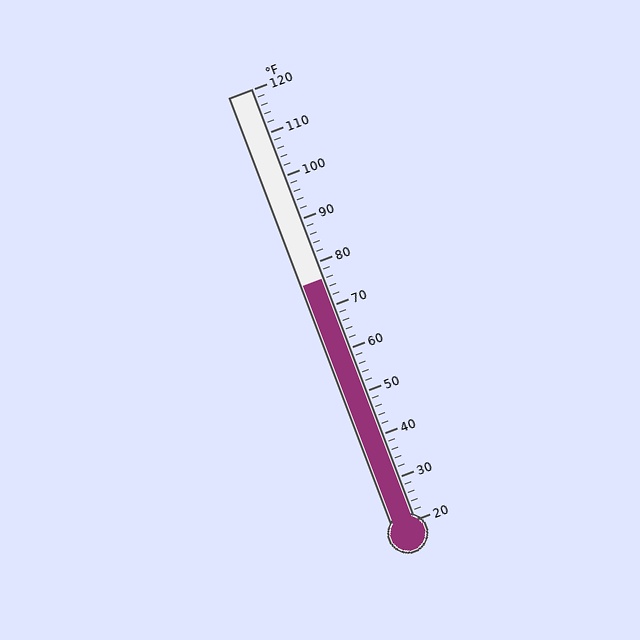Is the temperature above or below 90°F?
The temperature is below 90°F.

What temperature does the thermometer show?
The thermometer shows approximately 76°F.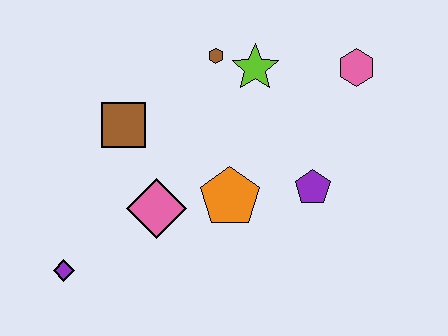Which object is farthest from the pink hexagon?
The purple diamond is farthest from the pink hexagon.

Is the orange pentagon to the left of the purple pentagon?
Yes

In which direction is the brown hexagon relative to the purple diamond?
The brown hexagon is above the purple diamond.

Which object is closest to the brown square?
The pink diamond is closest to the brown square.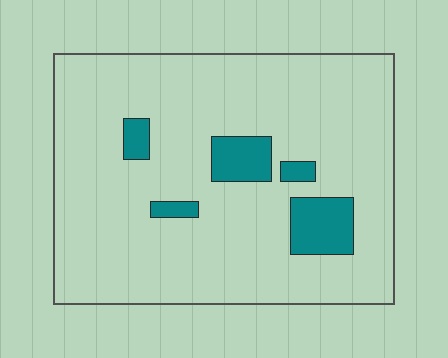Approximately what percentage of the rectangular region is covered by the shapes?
Approximately 10%.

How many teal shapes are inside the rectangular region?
5.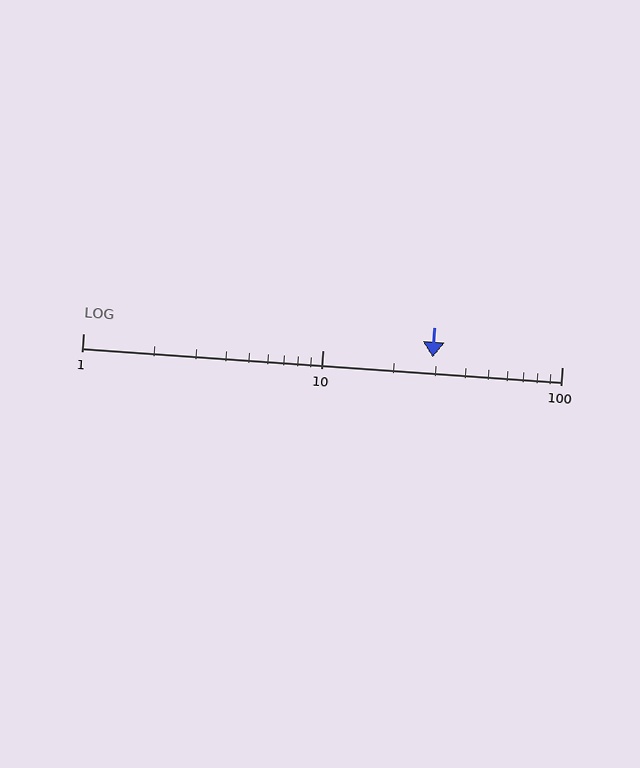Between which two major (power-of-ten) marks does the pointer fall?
The pointer is between 10 and 100.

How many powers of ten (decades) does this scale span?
The scale spans 2 decades, from 1 to 100.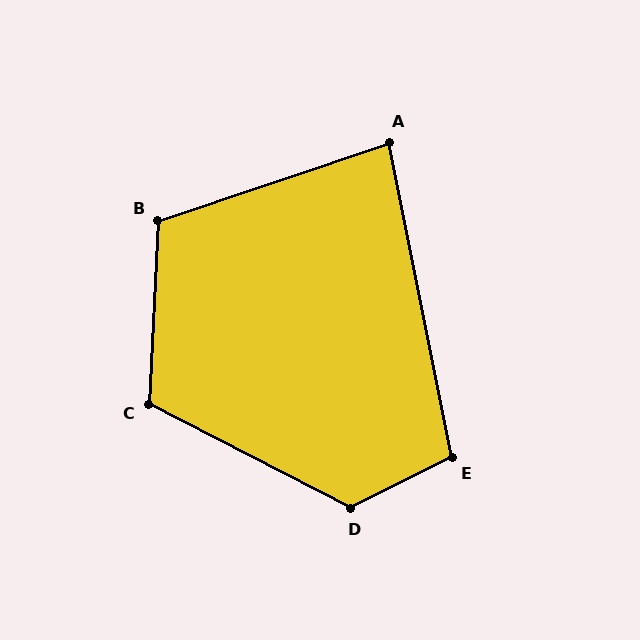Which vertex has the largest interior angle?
D, at approximately 126 degrees.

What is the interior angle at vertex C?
Approximately 115 degrees (obtuse).